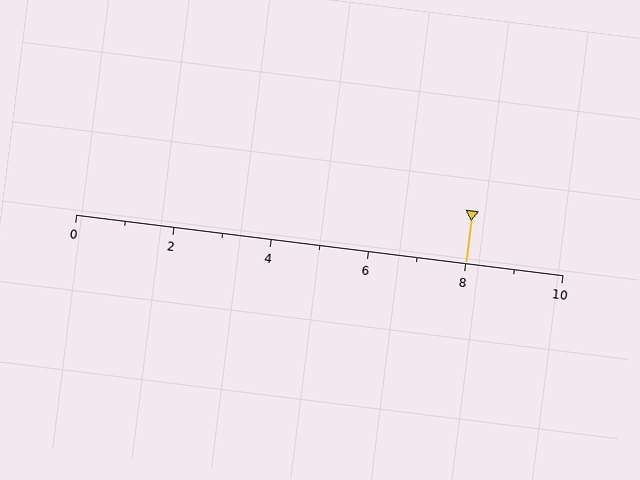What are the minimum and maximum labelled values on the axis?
The axis runs from 0 to 10.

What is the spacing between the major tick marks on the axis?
The major ticks are spaced 2 apart.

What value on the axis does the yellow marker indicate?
The marker indicates approximately 8.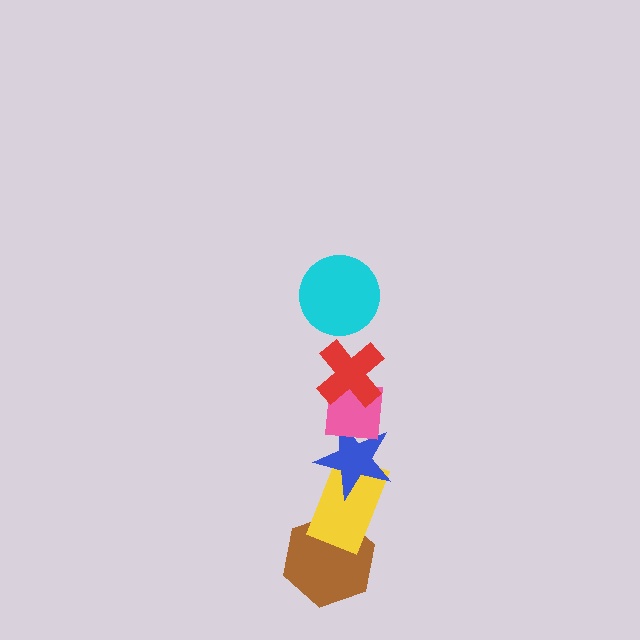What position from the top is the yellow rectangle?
The yellow rectangle is 5th from the top.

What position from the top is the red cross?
The red cross is 2nd from the top.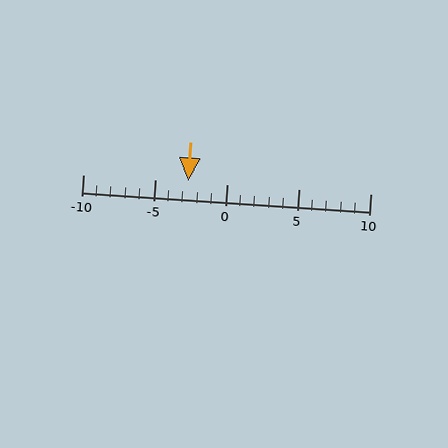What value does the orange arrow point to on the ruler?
The orange arrow points to approximately -3.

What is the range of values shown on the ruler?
The ruler shows values from -10 to 10.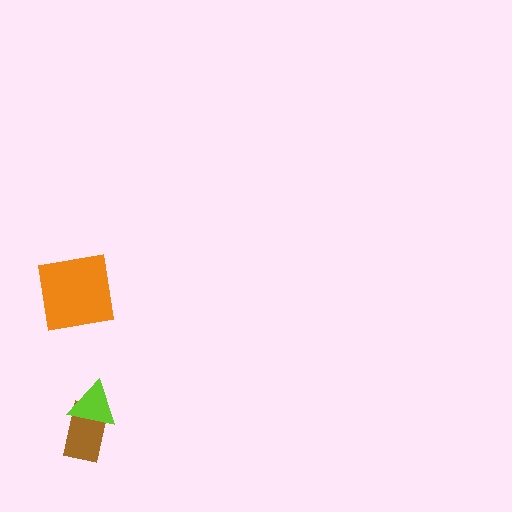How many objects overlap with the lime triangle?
1 object overlaps with the lime triangle.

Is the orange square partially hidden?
No, no other shape covers it.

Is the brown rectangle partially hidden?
Yes, it is partially covered by another shape.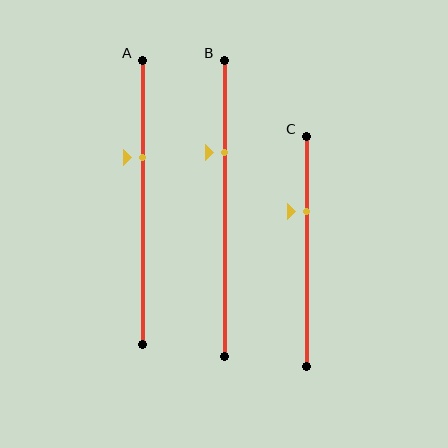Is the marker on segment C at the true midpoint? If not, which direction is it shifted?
No, the marker on segment C is shifted upward by about 17% of the segment length.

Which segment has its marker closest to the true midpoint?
Segment A has its marker closest to the true midpoint.